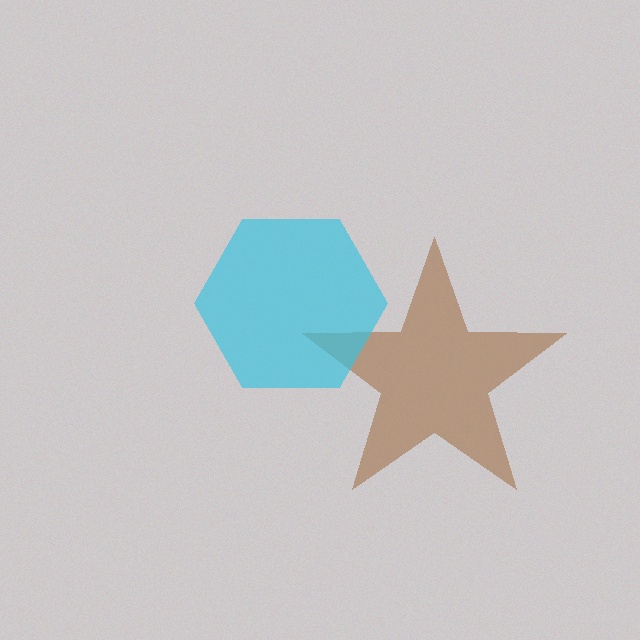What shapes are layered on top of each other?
The layered shapes are: a brown star, a cyan hexagon.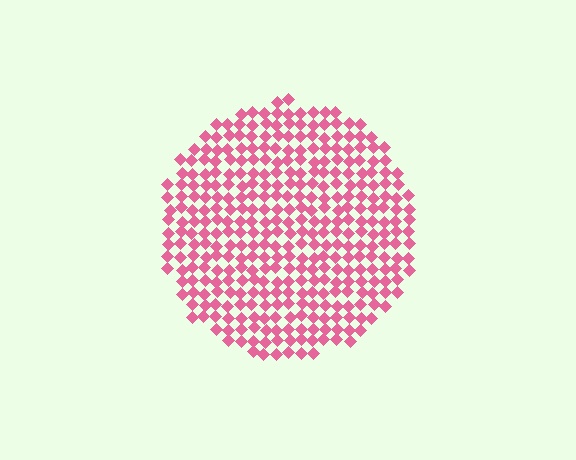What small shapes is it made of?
It is made of small diamonds.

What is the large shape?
The large shape is a circle.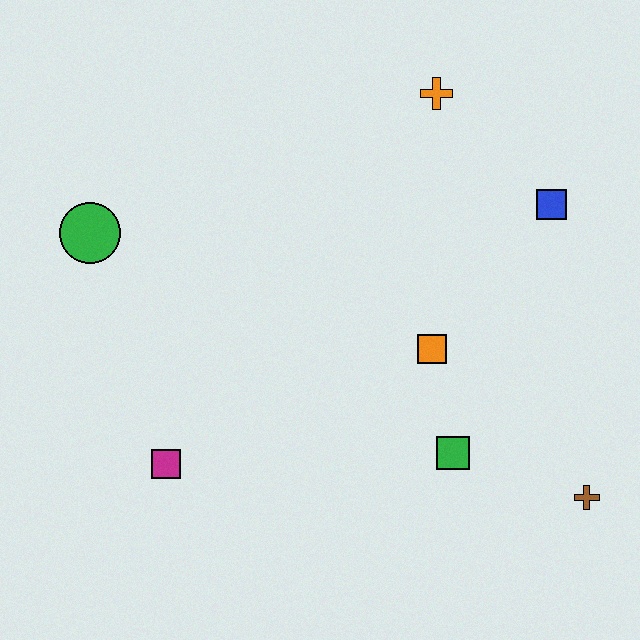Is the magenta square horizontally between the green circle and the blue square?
Yes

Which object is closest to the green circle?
The magenta square is closest to the green circle.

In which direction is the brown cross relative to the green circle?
The brown cross is to the right of the green circle.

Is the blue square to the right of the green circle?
Yes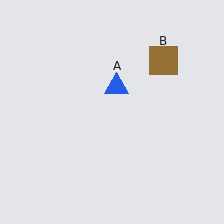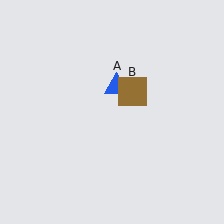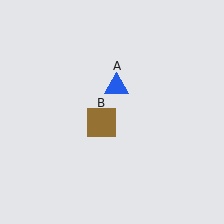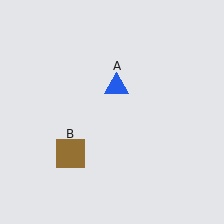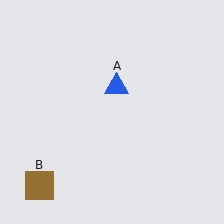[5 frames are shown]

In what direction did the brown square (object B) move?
The brown square (object B) moved down and to the left.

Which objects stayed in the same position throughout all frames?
Blue triangle (object A) remained stationary.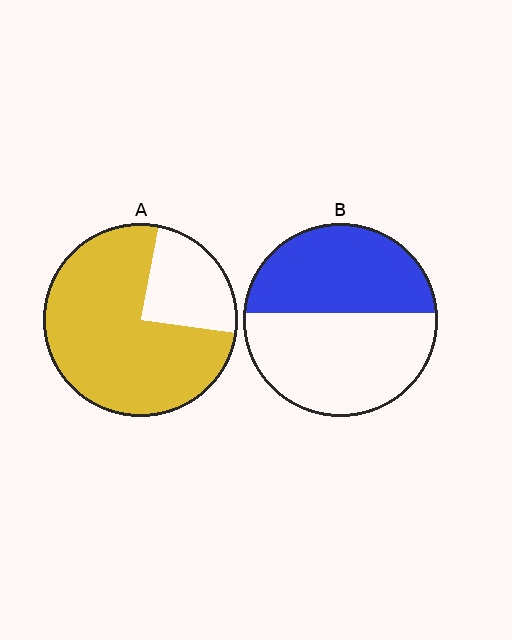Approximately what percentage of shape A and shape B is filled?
A is approximately 75% and B is approximately 45%.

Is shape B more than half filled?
No.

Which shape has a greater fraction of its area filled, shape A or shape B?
Shape A.